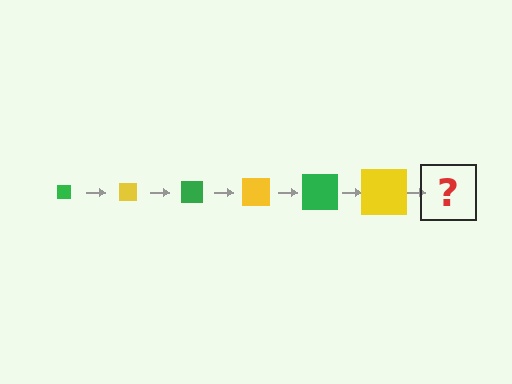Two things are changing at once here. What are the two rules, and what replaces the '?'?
The two rules are that the square grows larger each step and the color cycles through green and yellow. The '?' should be a green square, larger than the previous one.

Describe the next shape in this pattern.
It should be a green square, larger than the previous one.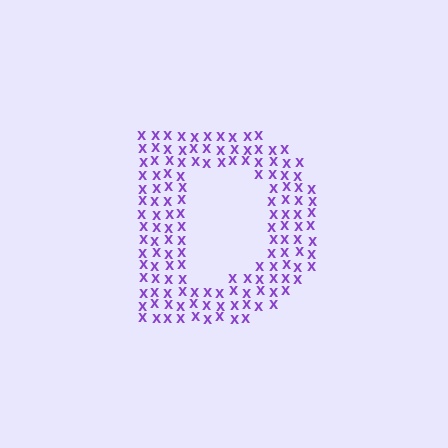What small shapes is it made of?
It is made of small letter X's.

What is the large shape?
The large shape is the letter D.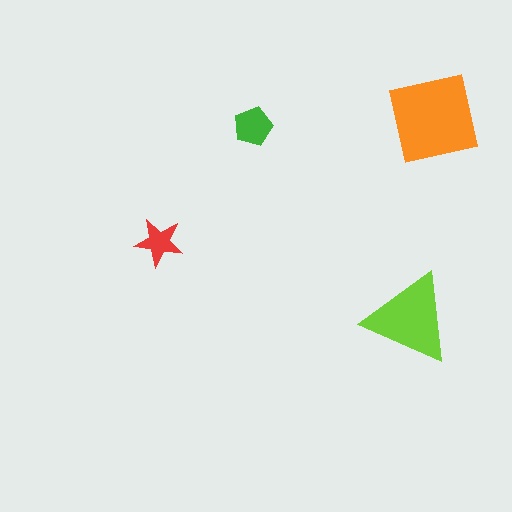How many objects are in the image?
There are 4 objects in the image.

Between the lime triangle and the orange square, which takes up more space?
The orange square.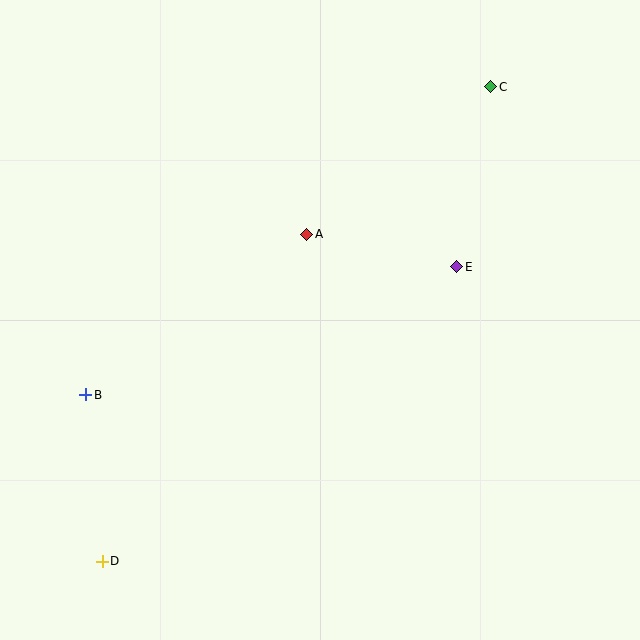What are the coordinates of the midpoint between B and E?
The midpoint between B and E is at (271, 331).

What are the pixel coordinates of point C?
Point C is at (491, 87).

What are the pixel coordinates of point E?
Point E is at (457, 267).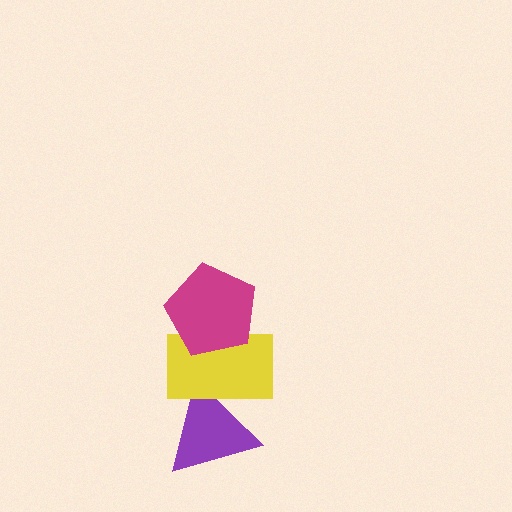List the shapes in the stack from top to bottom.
From top to bottom: the magenta pentagon, the yellow rectangle, the purple triangle.